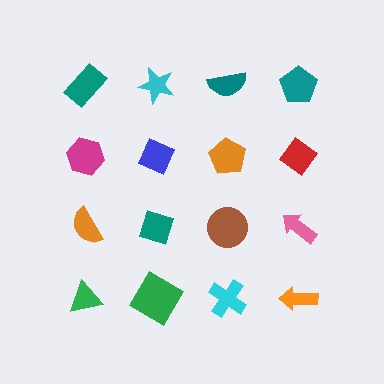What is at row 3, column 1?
An orange semicircle.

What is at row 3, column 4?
A pink arrow.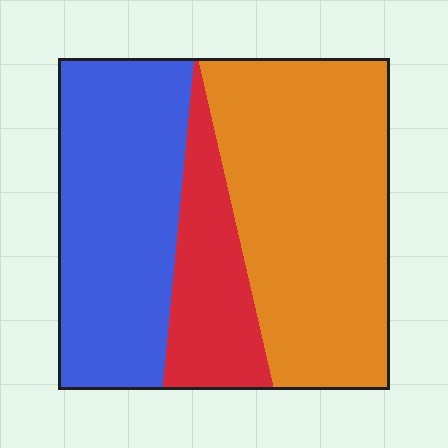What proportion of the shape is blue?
Blue covers 36% of the shape.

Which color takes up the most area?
Orange, at roughly 45%.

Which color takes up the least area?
Red, at roughly 15%.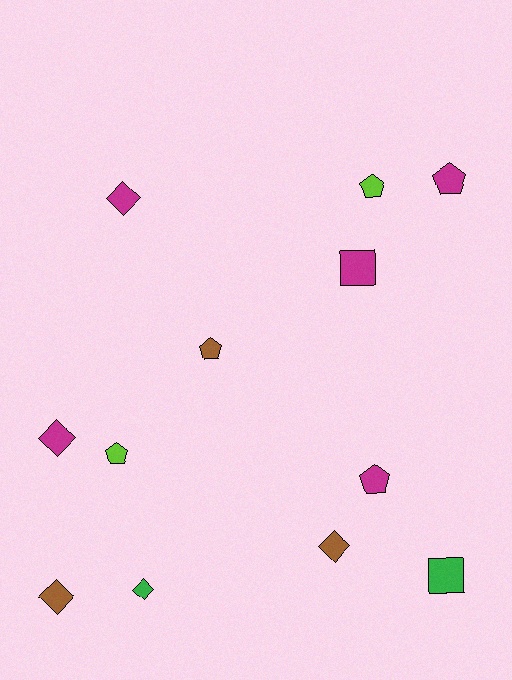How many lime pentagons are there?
There are 2 lime pentagons.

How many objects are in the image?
There are 12 objects.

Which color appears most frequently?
Magenta, with 5 objects.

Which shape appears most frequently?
Pentagon, with 5 objects.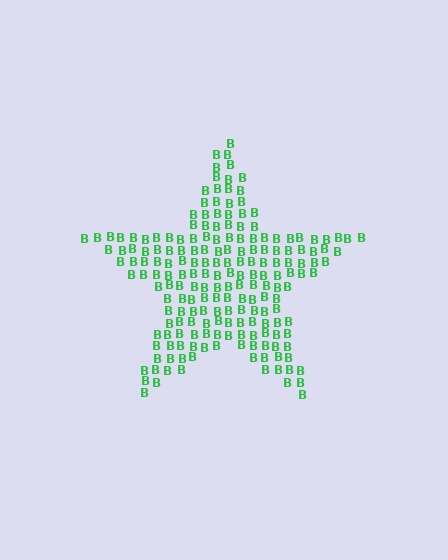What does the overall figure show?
The overall figure shows a star.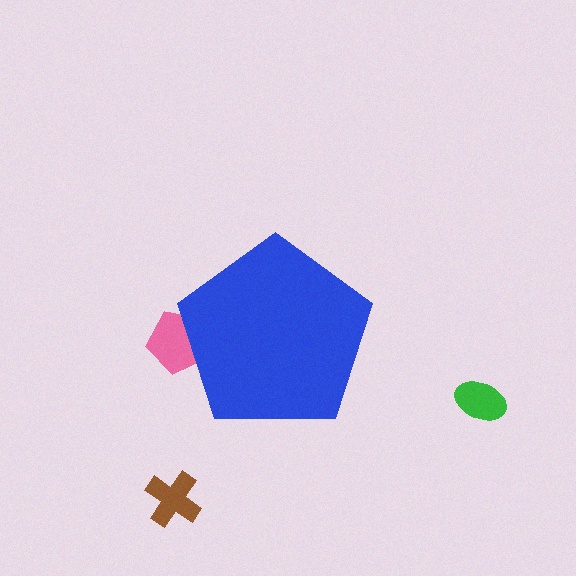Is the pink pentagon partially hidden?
Yes, the pink pentagon is partially hidden behind the blue pentagon.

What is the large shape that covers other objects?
A blue pentagon.